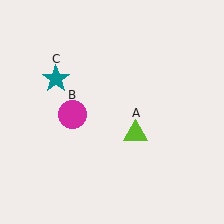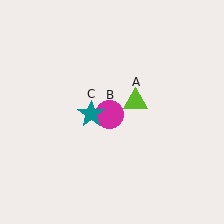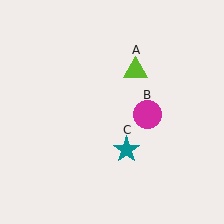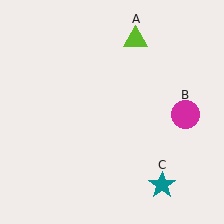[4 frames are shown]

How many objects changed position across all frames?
3 objects changed position: lime triangle (object A), magenta circle (object B), teal star (object C).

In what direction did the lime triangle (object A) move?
The lime triangle (object A) moved up.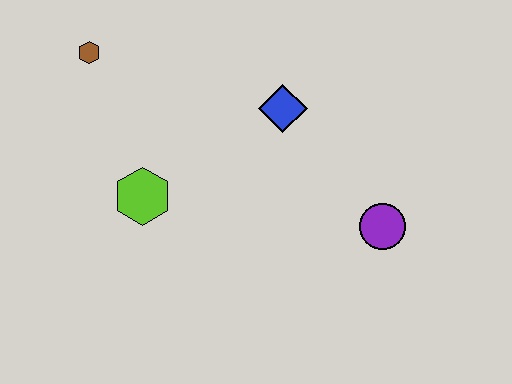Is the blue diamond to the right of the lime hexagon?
Yes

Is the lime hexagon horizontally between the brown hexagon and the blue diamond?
Yes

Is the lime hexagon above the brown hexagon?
No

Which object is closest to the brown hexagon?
The lime hexagon is closest to the brown hexagon.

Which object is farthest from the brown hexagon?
The purple circle is farthest from the brown hexagon.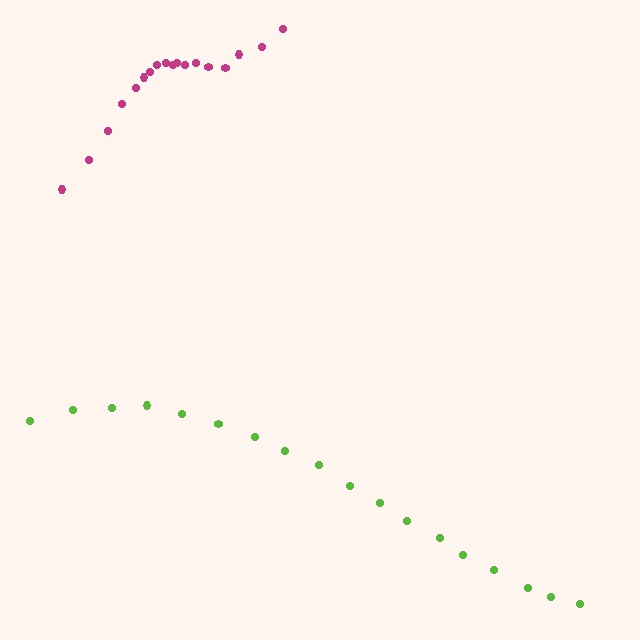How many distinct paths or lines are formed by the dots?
There are 2 distinct paths.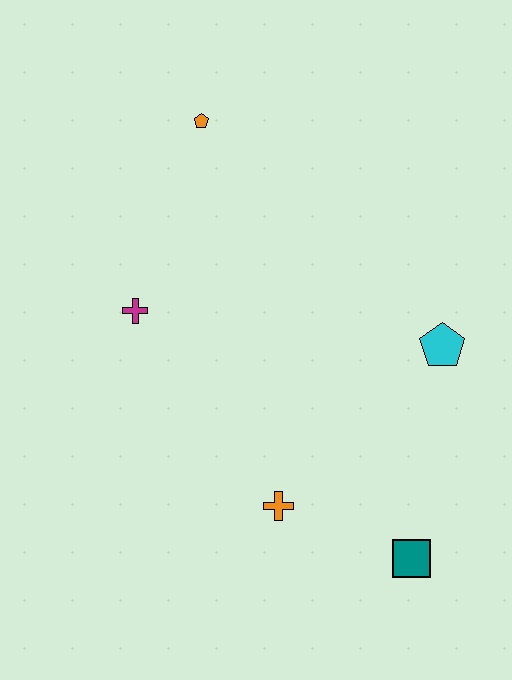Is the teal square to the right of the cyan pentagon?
No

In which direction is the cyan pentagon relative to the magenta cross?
The cyan pentagon is to the right of the magenta cross.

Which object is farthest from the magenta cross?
The teal square is farthest from the magenta cross.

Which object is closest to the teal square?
The orange cross is closest to the teal square.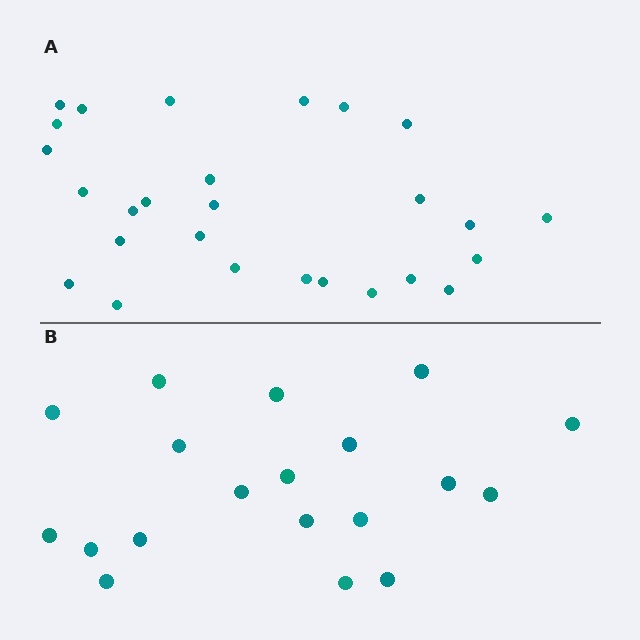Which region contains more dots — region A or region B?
Region A (the top region) has more dots.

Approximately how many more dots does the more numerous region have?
Region A has roughly 8 or so more dots than region B.